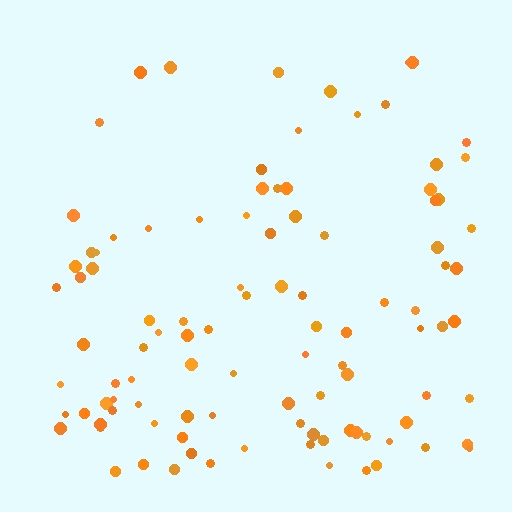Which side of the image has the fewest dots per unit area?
The top.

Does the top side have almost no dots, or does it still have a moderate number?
Still a moderate number, just noticeably fewer than the bottom.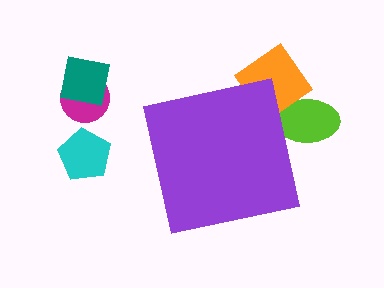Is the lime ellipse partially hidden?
Yes, the lime ellipse is partially hidden behind the purple square.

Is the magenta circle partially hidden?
No, the magenta circle is fully visible.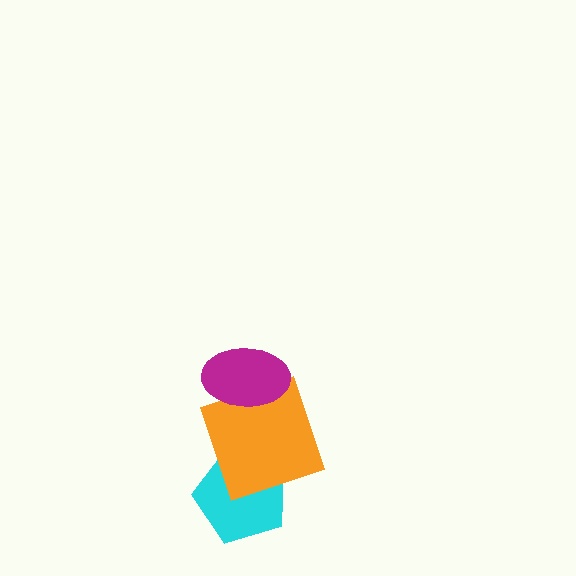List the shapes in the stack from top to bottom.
From top to bottom: the magenta ellipse, the orange square, the cyan pentagon.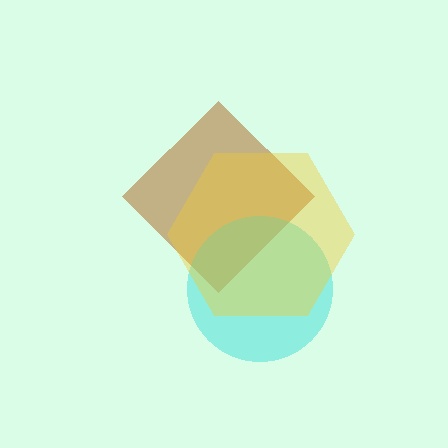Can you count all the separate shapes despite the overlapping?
Yes, there are 3 separate shapes.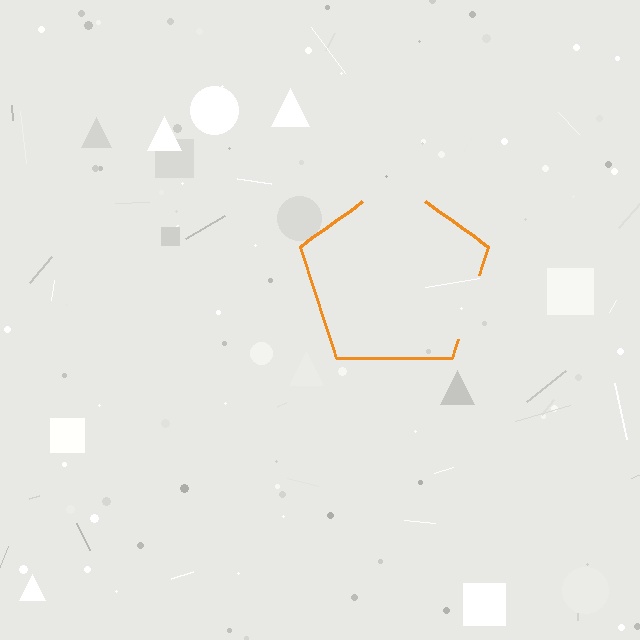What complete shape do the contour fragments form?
The contour fragments form a pentagon.